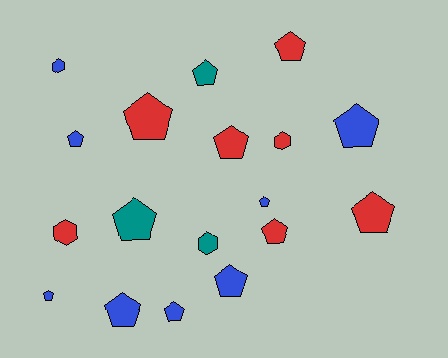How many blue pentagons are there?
There are 7 blue pentagons.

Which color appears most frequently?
Blue, with 8 objects.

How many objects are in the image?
There are 18 objects.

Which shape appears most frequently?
Pentagon, with 14 objects.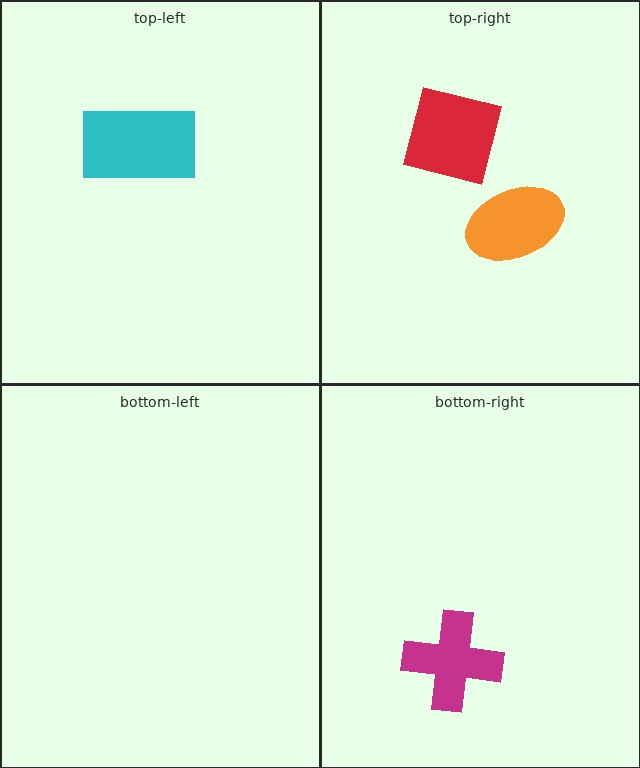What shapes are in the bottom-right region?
The magenta cross.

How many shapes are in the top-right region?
2.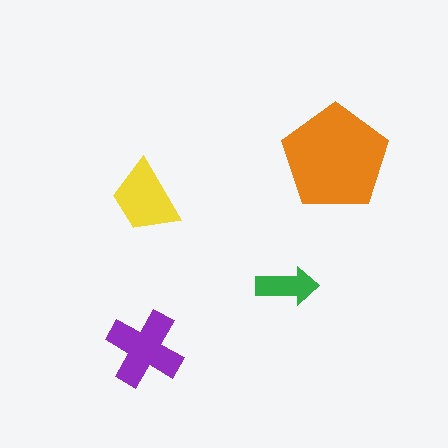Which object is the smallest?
The green arrow.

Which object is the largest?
The orange pentagon.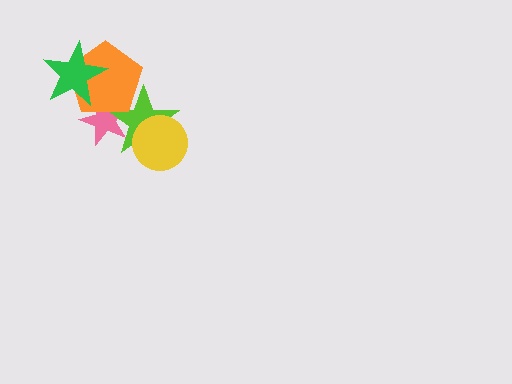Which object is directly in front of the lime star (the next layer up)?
The orange pentagon is directly in front of the lime star.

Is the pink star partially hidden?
Yes, it is partially covered by another shape.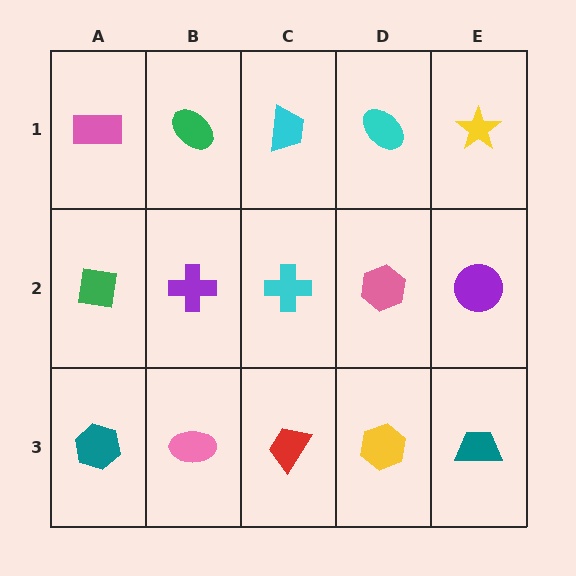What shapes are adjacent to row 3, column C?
A cyan cross (row 2, column C), a pink ellipse (row 3, column B), a yellow hexagon (row 3, column D).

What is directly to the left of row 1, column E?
A cyan ellipse.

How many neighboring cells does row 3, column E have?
2.